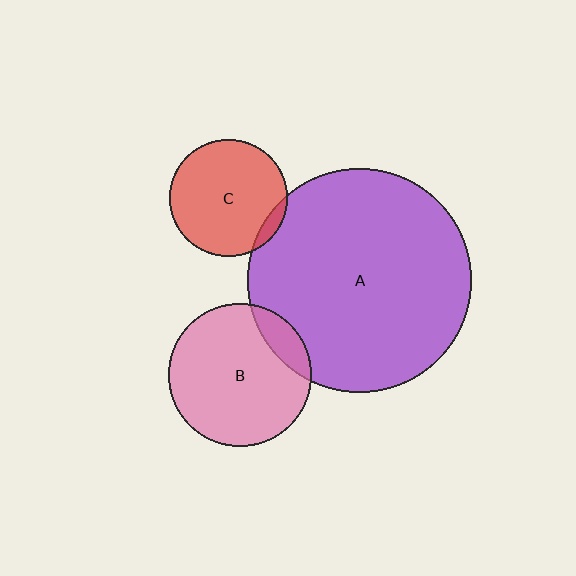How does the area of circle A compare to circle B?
Approximately 2.4 times.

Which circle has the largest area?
Circle A (purple).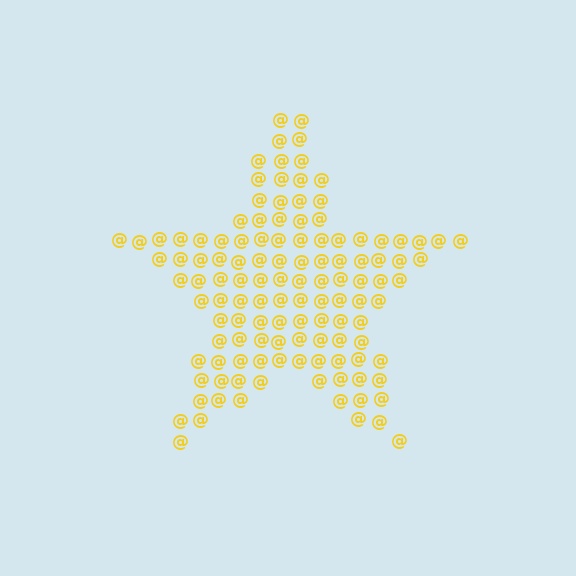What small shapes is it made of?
It is made of small at signs.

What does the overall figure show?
The overall figure shows a star.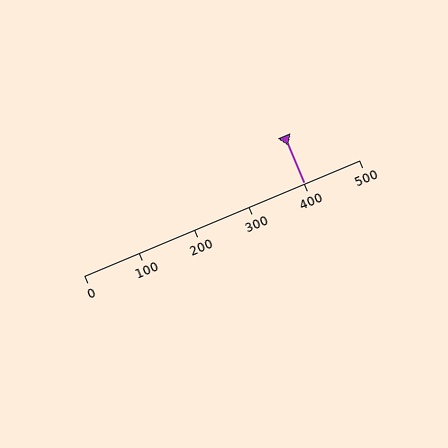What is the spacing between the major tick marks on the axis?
The major ticks are spaced 100 apart.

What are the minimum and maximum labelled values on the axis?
The axis runs from 0 to 500.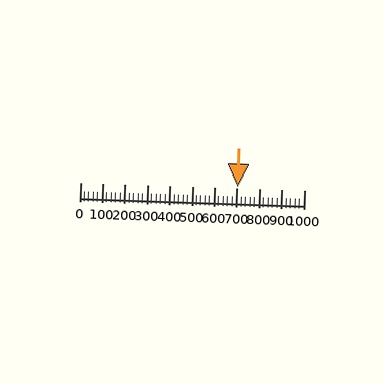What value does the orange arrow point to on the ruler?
The orange arrow points to approximately 705.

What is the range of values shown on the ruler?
The ruler shows values from 0 to 1000.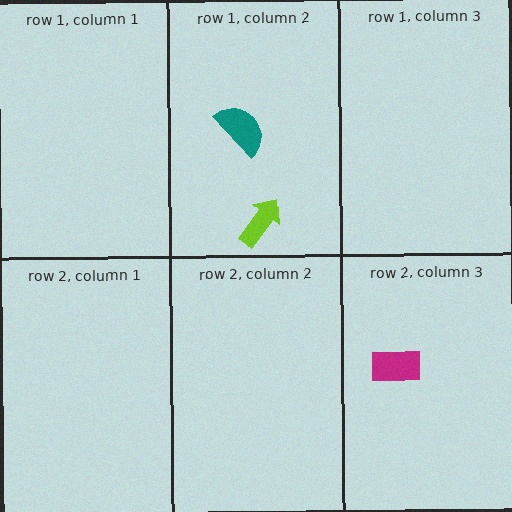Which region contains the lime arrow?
The row 1, column 2 region.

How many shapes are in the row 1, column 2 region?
2.